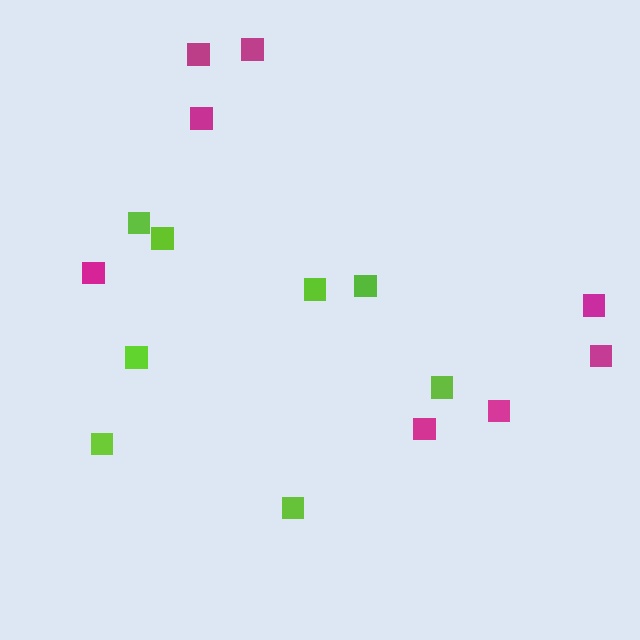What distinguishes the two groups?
There are 2 groups: one group of magenta squares (8) and one group of lime squares (8).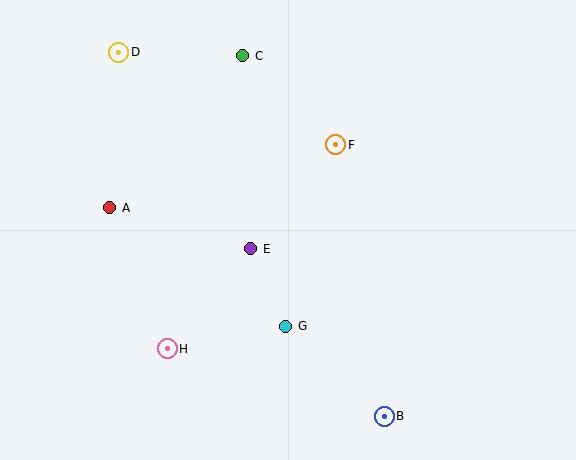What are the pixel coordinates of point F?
Point F is at (336, 145).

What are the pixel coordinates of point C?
Point C is at (243, 56).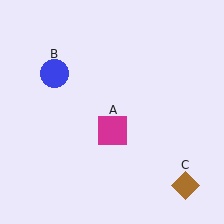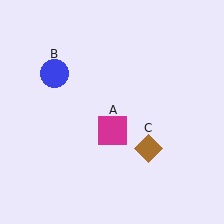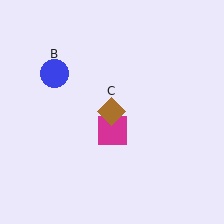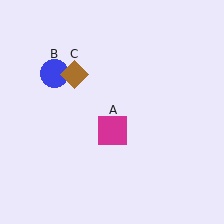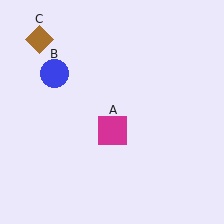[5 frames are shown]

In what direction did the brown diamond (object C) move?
The brown diamond (object C) moved up and to the left.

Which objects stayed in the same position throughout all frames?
Magenta square (object A) and blue circle (object B) remained stationary.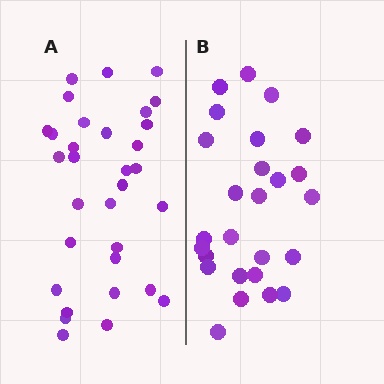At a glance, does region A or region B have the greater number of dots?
Region A (the left region) has more dots.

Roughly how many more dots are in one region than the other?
Region A has about 6 more dots than region B.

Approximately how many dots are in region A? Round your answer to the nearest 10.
About 30 dots. (The exact count is 32, which rounds to 30.)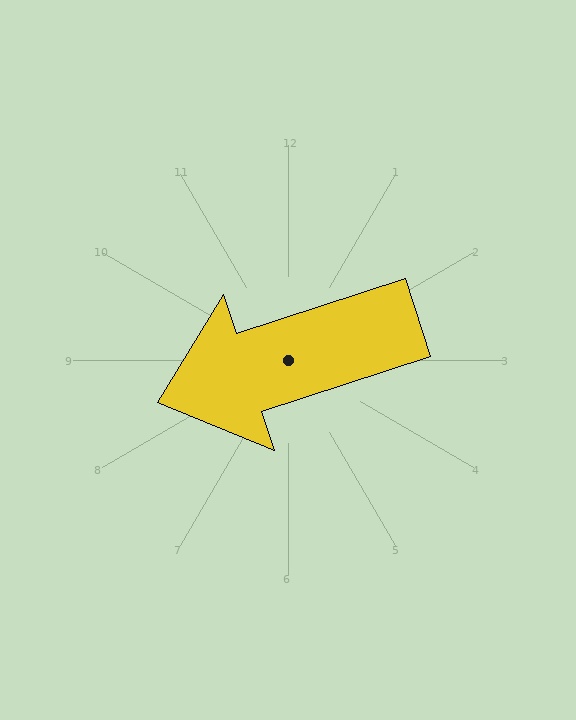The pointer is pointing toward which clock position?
Roughly 8 o'clock.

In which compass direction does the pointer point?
West.